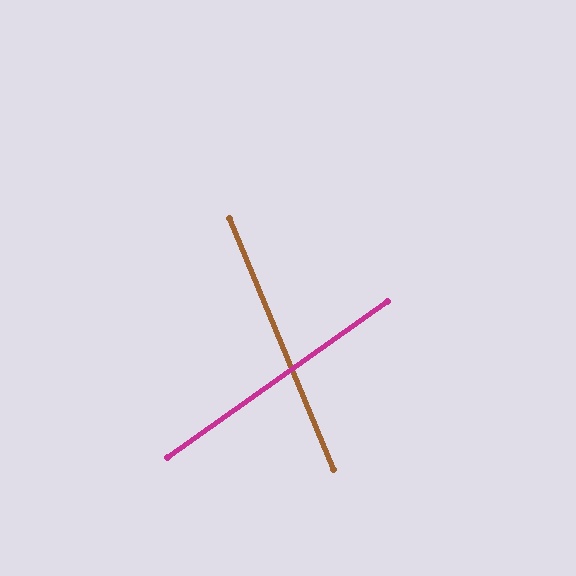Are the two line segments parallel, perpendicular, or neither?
Neither parallel nor perpendicular — they differ by about 77°.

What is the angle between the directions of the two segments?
Approximately 77 degrees.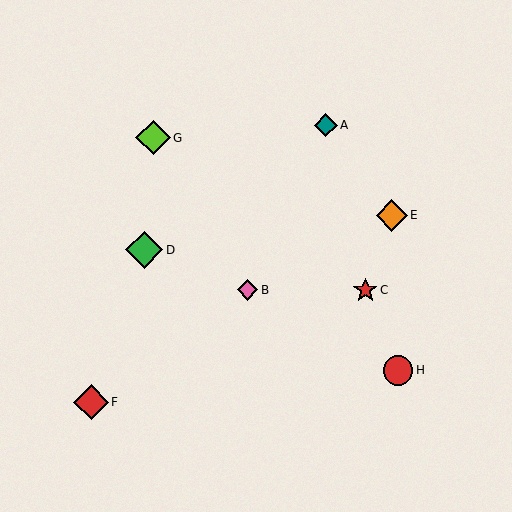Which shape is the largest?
The green diamond (labeled D) is the largest.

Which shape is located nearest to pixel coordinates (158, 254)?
The green diamond (labeled D) at (144, 250) is nearest to that location.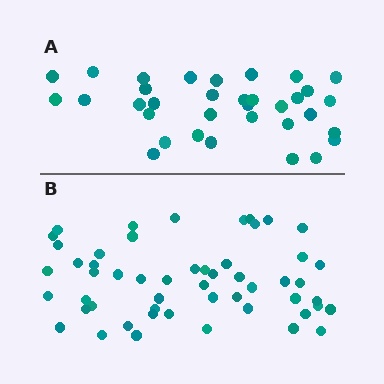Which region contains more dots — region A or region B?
Region B (the bottom region) has more dots.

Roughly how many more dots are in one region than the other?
Region B has approximately 20 more dots than region A.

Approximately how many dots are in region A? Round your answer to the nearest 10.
About 30 dots. (The exact count is 34, which rounds to 30.)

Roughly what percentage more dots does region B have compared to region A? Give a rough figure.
About 55% more.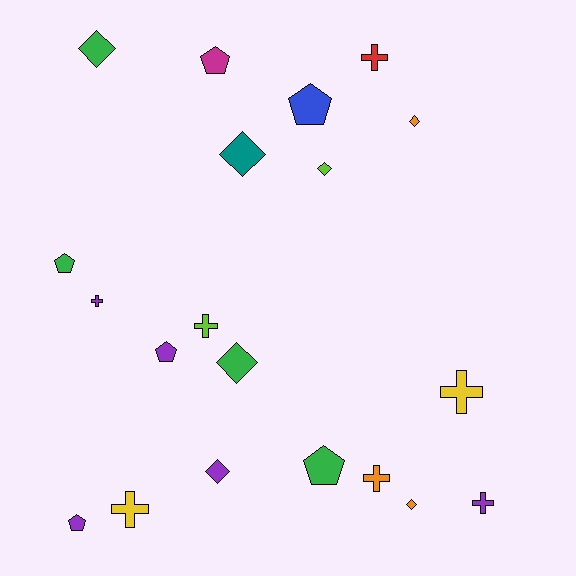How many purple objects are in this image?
There are 5 purple objects.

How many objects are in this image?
There are 20 objects.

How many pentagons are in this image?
There are 6 pentagons.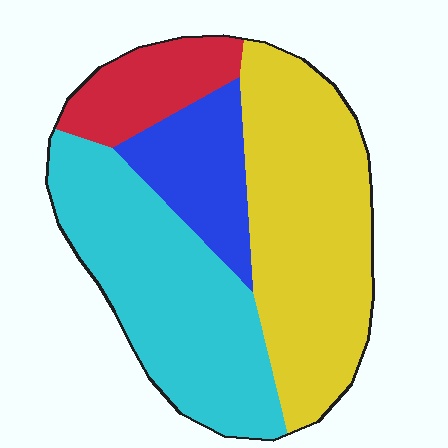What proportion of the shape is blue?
Blue takes up less than a quarter of the shape.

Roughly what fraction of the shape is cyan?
Cyan takes up about one third (1/3) of the shape.